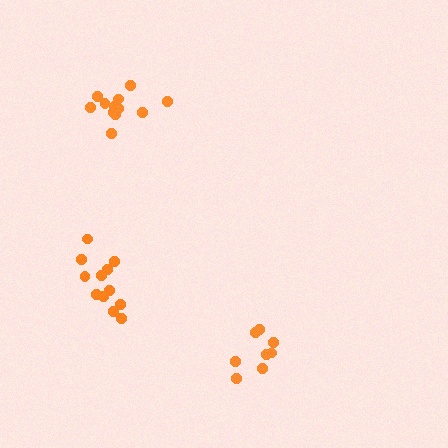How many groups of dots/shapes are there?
There are 3 groups.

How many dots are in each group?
Group 1: 8 dots, Group 2: 12 dots, Group 3: 12 dots (32 total).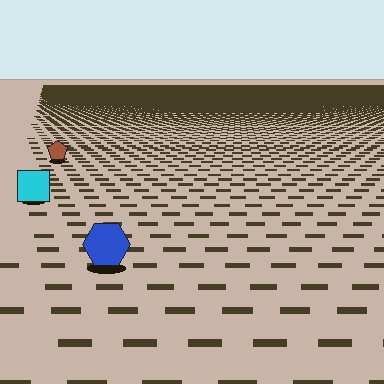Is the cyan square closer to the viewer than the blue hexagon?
No. The blue hexagon is closer — you can tell from the texture gradient: the ground texture is coarser near it.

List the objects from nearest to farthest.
From nearest to farthest: the blue hexagon, the cyan square, the brown pentagon.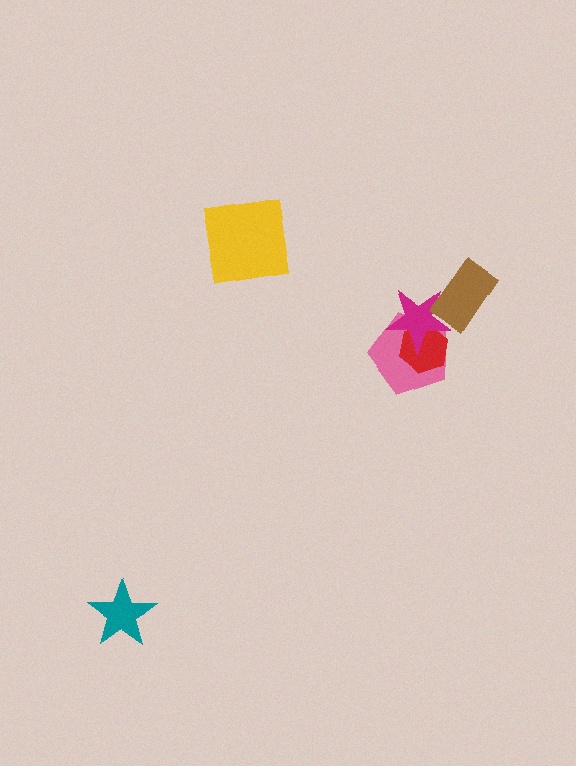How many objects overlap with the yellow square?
0 objects overlap with the yellow square.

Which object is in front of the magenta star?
The brown rectangle is in front of the magenta star.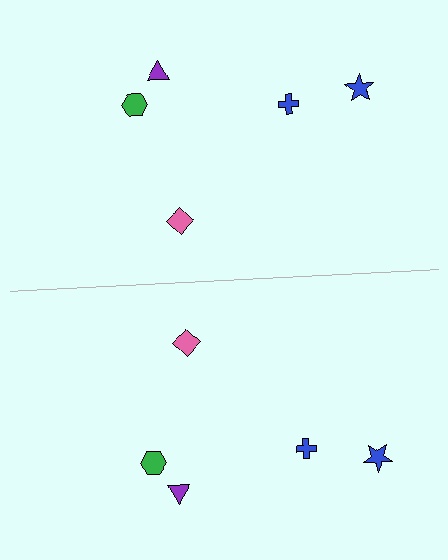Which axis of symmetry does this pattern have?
The pattern has a horizontal axis of symmetry running through the center of the image.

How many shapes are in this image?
There are 10 shapes in this image.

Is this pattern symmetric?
Yes, this pattern has bilateral (reflection) symmetry.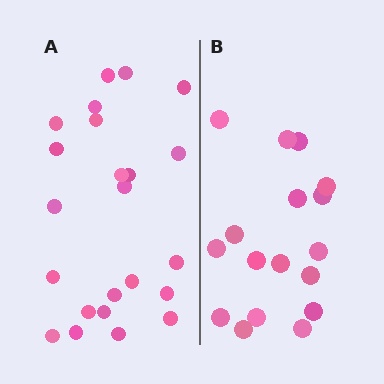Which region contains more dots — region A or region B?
Region A (the left region) has more dots.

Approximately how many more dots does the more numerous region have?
Region A has about 6 more dots than region B.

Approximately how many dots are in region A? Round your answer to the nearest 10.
About 20 dots. (The exact count is 23, which rounds to 20.)